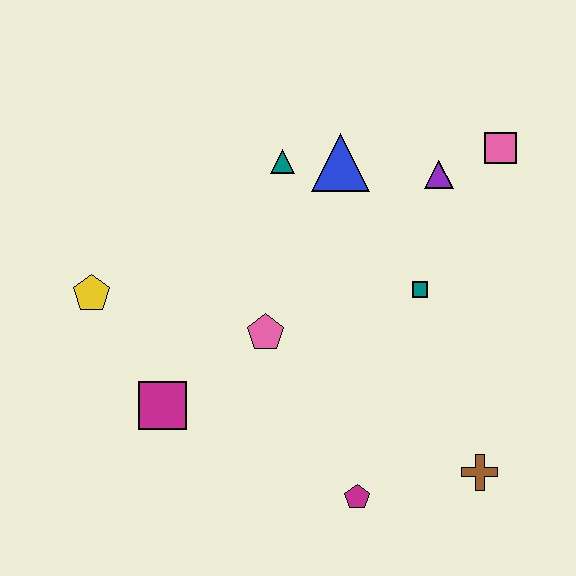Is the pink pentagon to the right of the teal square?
No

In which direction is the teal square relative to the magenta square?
The teal square is to the right of the magenta square.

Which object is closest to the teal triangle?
The blue triangle is closest to the teal triangle.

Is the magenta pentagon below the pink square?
Yes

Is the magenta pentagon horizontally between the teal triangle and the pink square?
Yes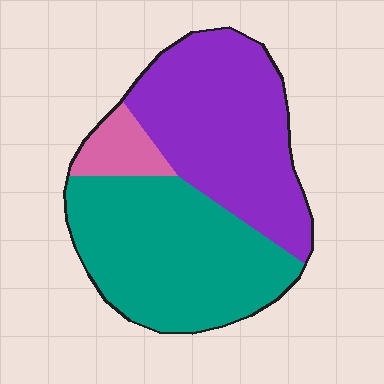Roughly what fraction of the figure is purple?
Purple covers about 45% of the figure.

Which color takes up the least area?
Pink, at roughly 10%.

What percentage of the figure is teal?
Teal takes up about one half (1/2) of the figure.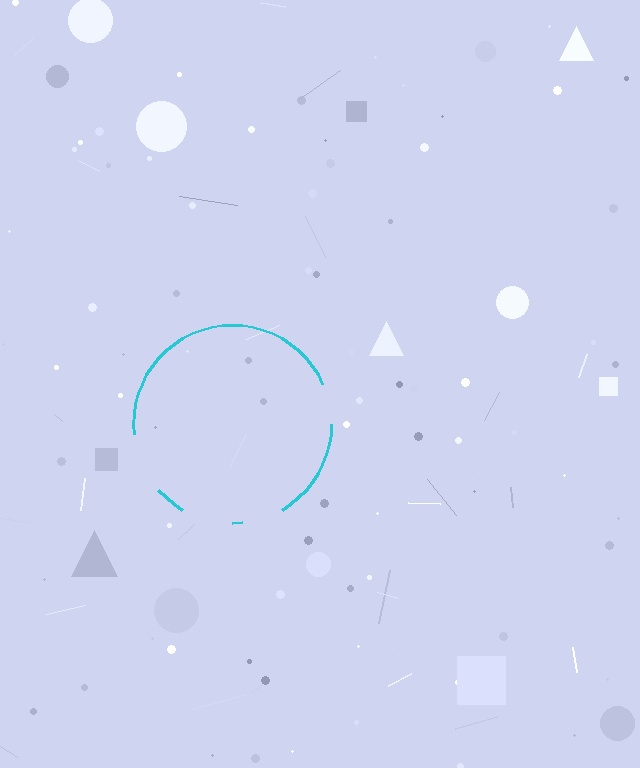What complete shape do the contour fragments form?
The contour fragments form a circle.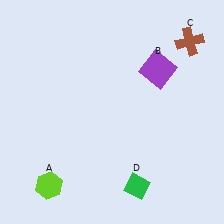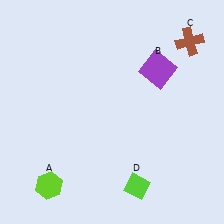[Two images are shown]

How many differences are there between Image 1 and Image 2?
There is 1 difference between the two images.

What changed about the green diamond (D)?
In Image 1, D is green. In Image 2, it changed to lime.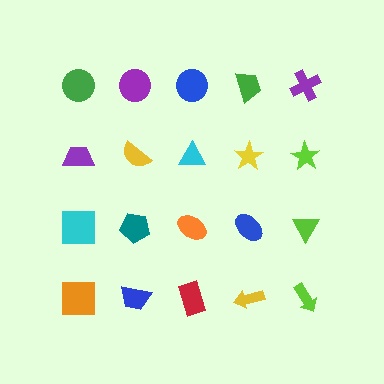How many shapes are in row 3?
5 shapes.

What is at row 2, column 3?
A cyan triangle.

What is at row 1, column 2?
A purple circle.